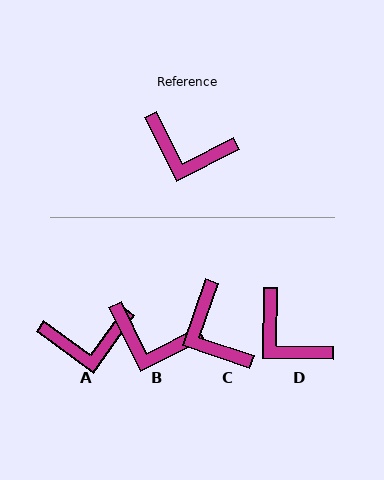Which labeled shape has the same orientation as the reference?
B.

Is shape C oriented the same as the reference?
No, it is off by about 45 degrees.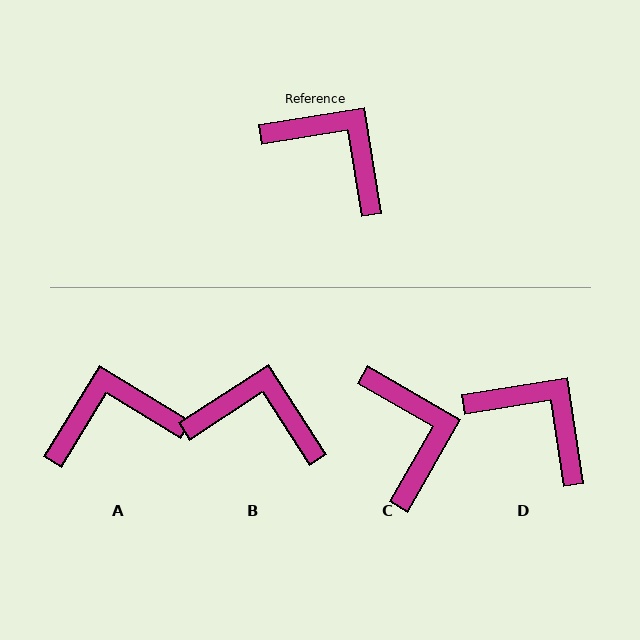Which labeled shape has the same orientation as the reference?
D.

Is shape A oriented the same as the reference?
No, it is off by about 50 degrees.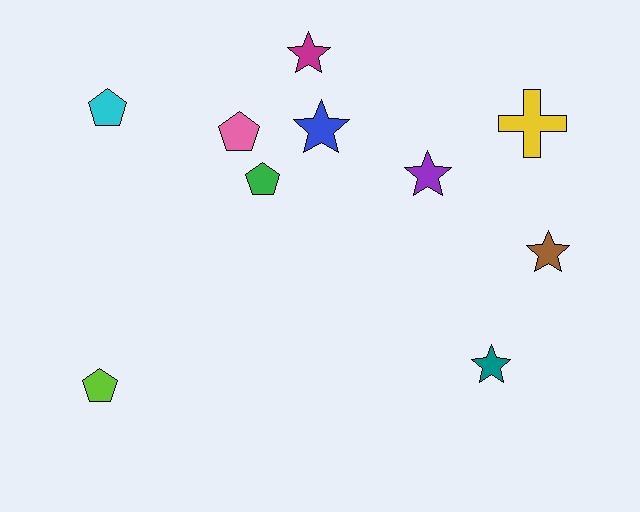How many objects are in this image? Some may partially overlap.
There are 10 objects.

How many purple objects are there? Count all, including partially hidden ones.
There is 1 purple object.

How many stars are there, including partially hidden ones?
There are 5 stars.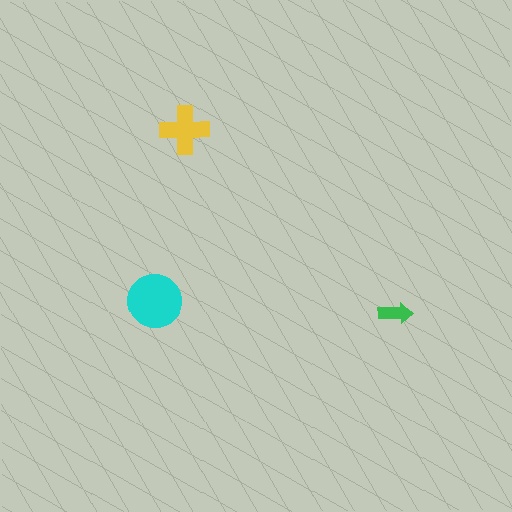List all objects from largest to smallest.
The cyan circle, the yellow cross, the green arrow.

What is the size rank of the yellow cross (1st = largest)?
2nd.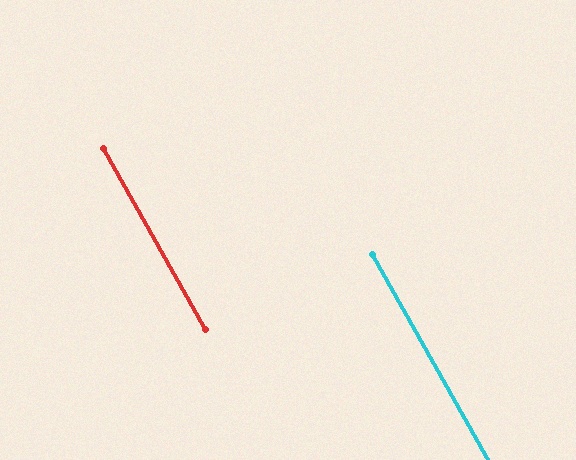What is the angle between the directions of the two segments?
Approximately 0 degrees.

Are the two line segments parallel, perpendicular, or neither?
Parallel — their directions differ by only 0.1°.